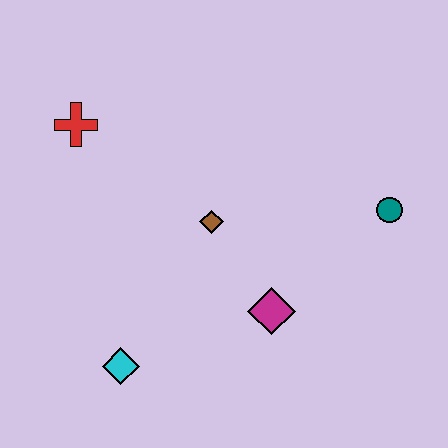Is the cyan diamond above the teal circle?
No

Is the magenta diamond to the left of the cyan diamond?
No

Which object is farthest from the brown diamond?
The teal circle is farthest from the brown diamond.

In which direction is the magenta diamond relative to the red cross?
The magenta diamond is to the right of the red cross.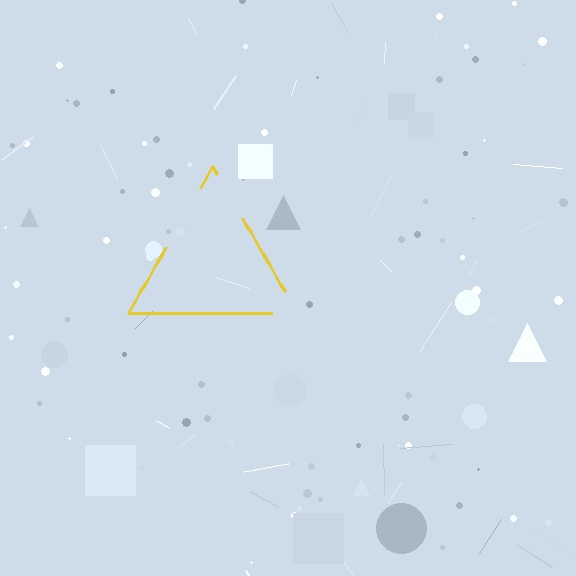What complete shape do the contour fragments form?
The contour fragments form a triangle.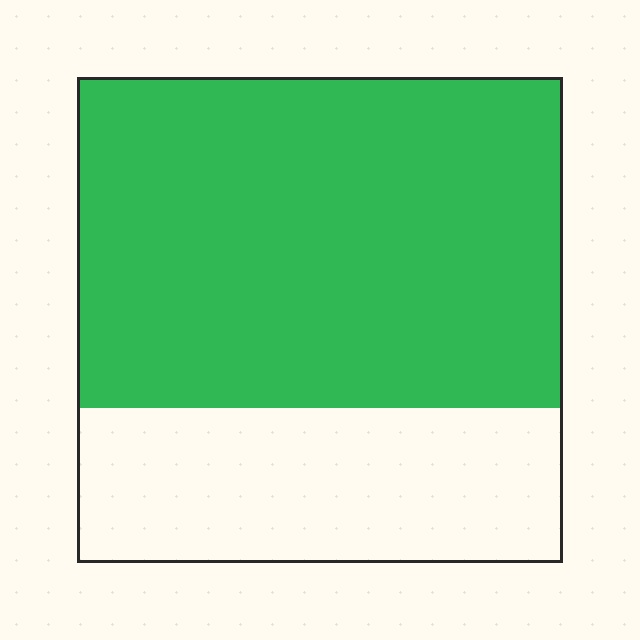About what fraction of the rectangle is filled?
About two thirds (2/3).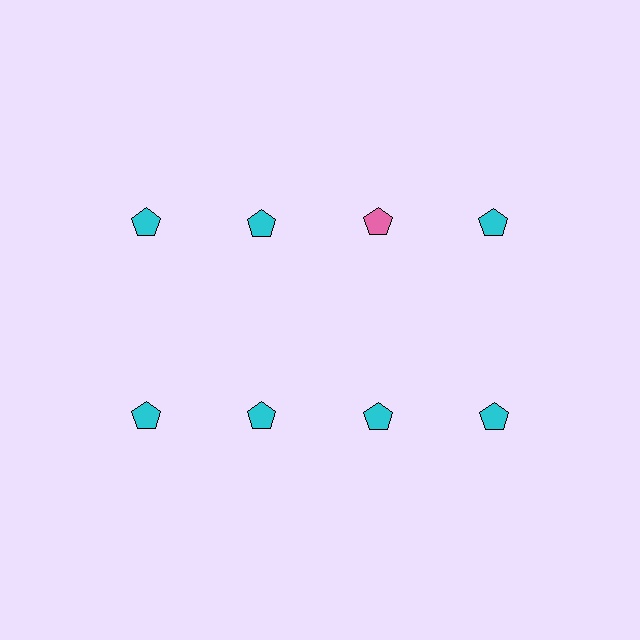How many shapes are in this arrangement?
There are 8 shapes arranged in a grid pattern.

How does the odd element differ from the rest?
It has a different color: pink instead of cyan.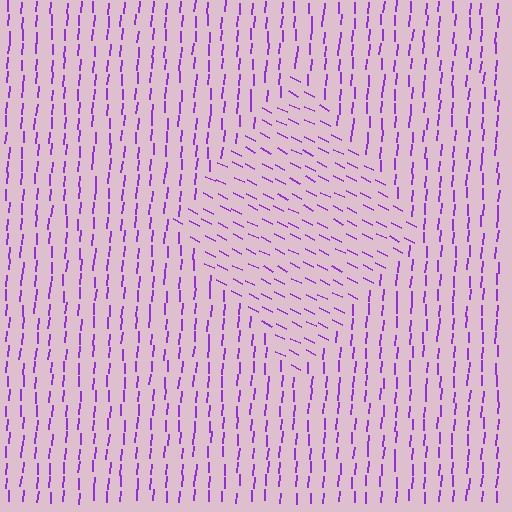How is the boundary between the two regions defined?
The boundary is defined purely by a change in line orientation (approximately 67 degrees difference). All lines are the same color and thickness.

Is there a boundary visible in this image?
Yes, there is a texture boundary formed by a change in line orientation.